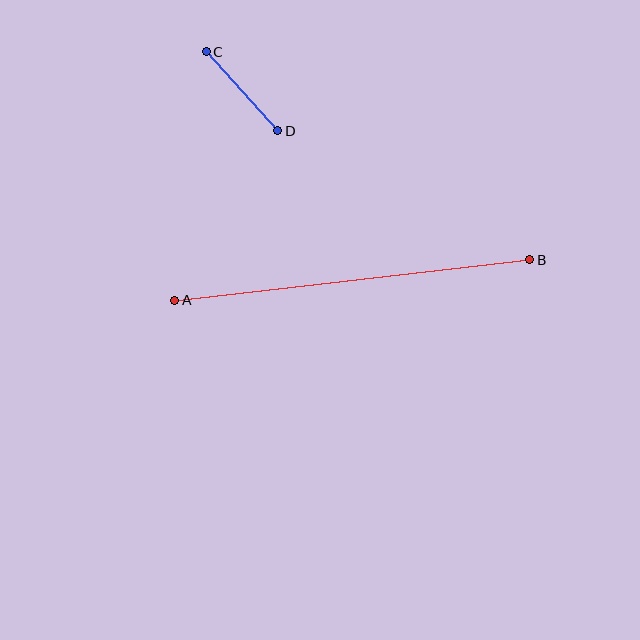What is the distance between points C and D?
The distance is approximately 107 pixels.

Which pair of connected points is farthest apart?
Points A and B are farthest apart.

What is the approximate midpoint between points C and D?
The midpoint is at approximately (242, 91) pixels.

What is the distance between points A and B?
The distance is approximately 357 pixels.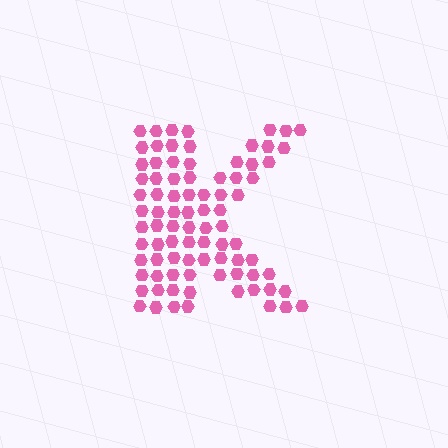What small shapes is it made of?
It is made of small hexagons.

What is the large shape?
The large shape is the letter K.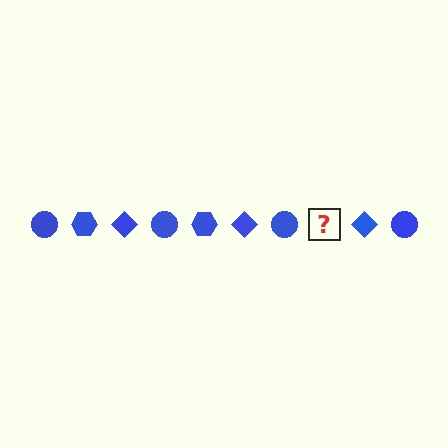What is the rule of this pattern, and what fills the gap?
The rule is that the pattern cycles through circle, hexagon, diamond shapes in blue. The gap should be filled with a blue hexagon.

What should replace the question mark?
The question mark should be replaced with a blue hexagon.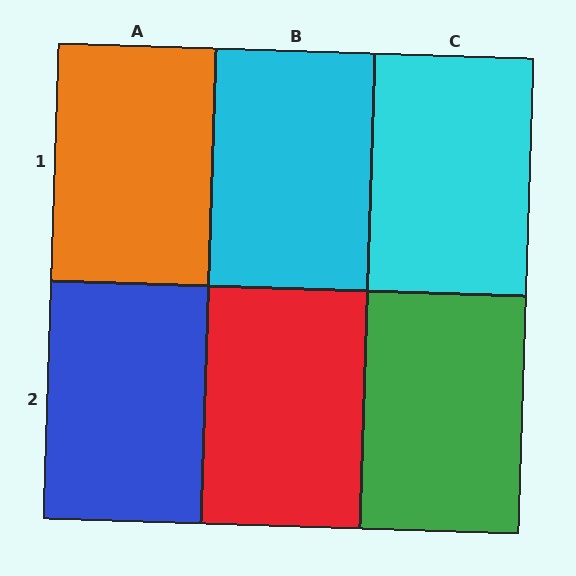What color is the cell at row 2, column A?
Blue.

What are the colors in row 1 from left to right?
Orange, cyan, cyan.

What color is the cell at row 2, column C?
Green.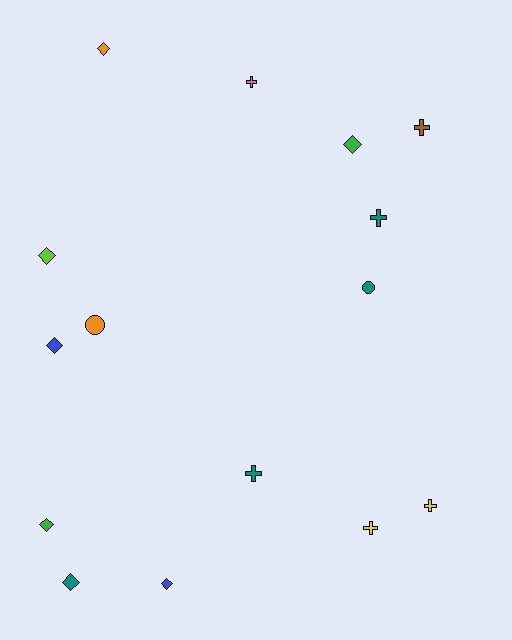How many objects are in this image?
There are 15 objects.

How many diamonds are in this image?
There are 7 diamonds.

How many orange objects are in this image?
There are 2 orange objects.